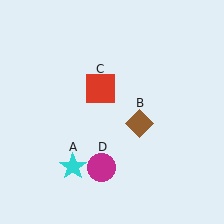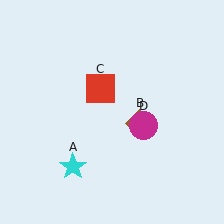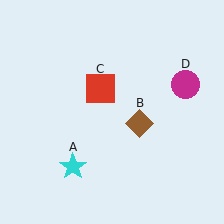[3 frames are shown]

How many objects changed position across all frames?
1 object changed position: magenta circle (object D).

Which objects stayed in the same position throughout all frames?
Cyan star (object A) and brown diamond (object B) and red square (object C) remained stationary.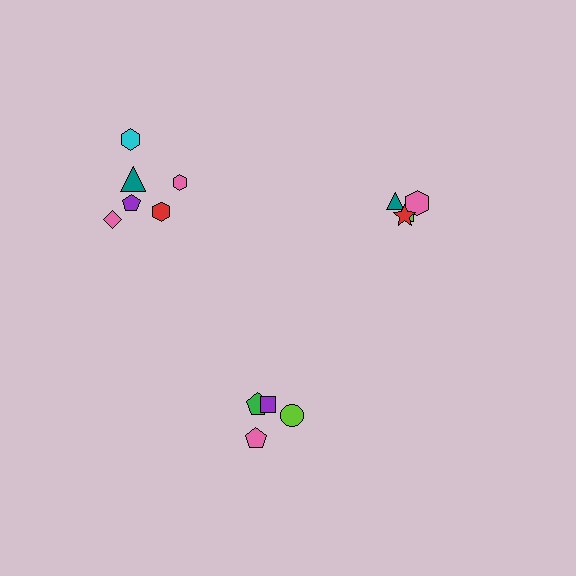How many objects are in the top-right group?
There are 4 objects.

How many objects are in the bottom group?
There are 4 objects.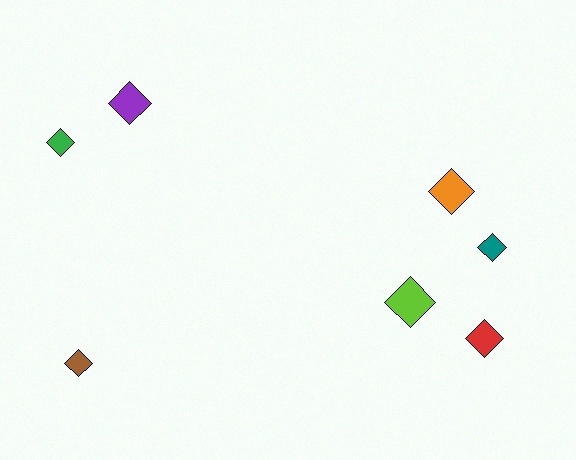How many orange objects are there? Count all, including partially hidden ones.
There is 1 orange object.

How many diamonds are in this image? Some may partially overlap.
There are 7 diamonds.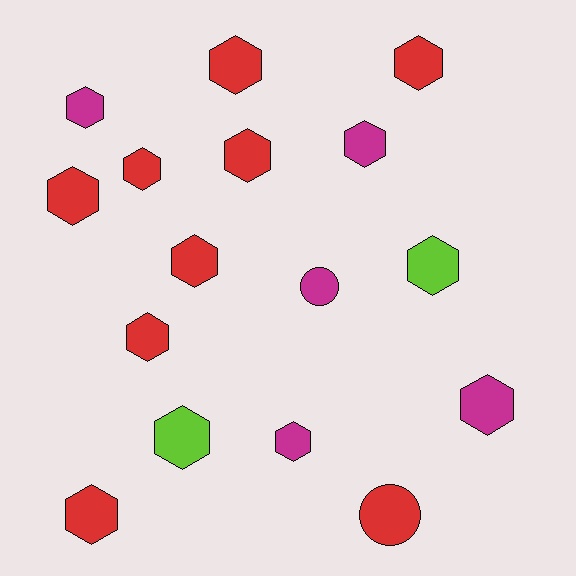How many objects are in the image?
There are 16 objects.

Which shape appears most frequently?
Hexagon, with 14 objects.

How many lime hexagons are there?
There are 2 lime hexagons.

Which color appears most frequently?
Red, with 9 objects.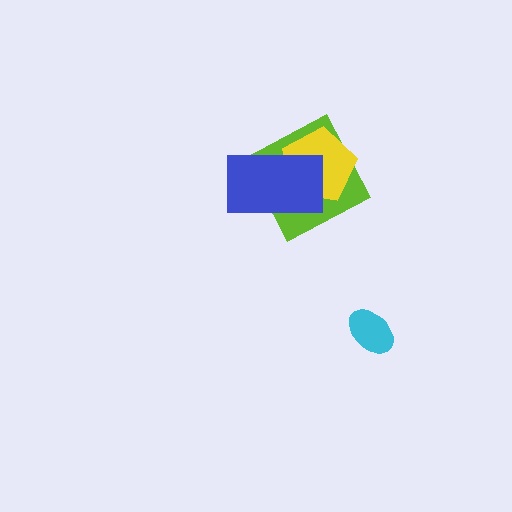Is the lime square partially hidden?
Yes, it is partially covered by another shape.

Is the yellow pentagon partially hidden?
Yes, it is partially covered by another shape.